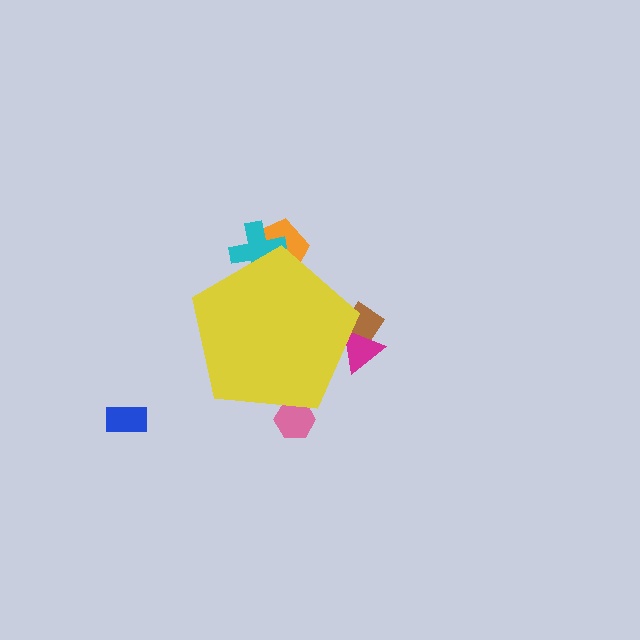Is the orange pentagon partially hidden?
Yes, the orange pentagon is partially hidden behind the yellow pentagon.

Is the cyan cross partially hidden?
Yes, the cyan cross is partially hidden behind the yellow pentagon.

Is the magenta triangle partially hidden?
Yes, the magenta triangle is partially hidden behind the yellow pentagon.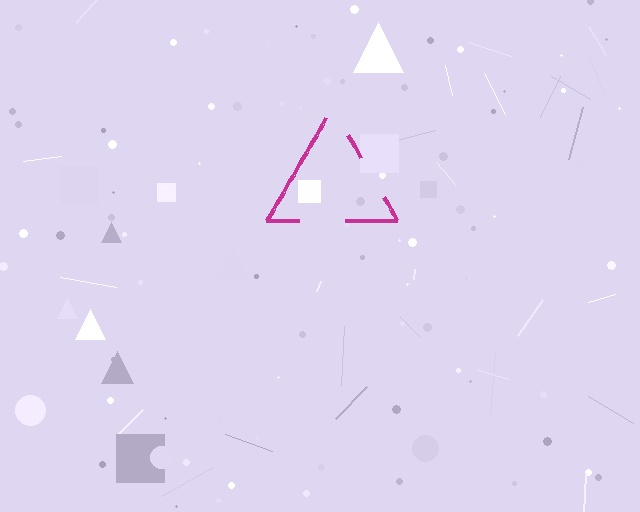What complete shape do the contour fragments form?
The contour fragments form a triangle.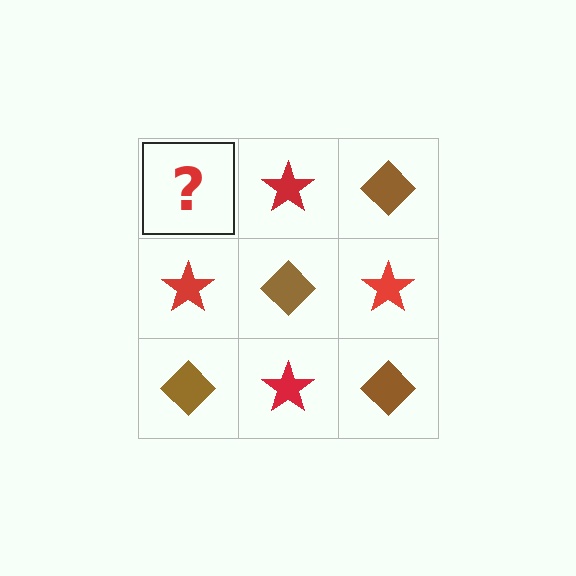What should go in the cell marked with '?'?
The missing cell should contain a brown diamond.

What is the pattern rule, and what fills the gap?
The rule is that it alternates brown diamond and red star in a checkerboard pattern. The gap should be filled with a brown diamond.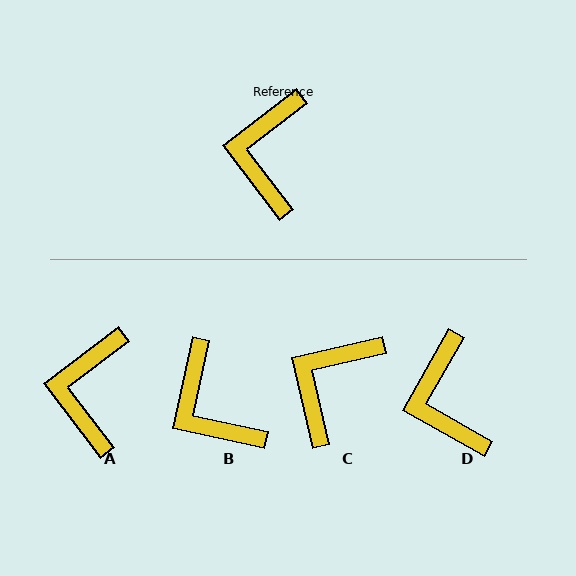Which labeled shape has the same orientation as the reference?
A.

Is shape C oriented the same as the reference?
No, it is off by about 25 degrees.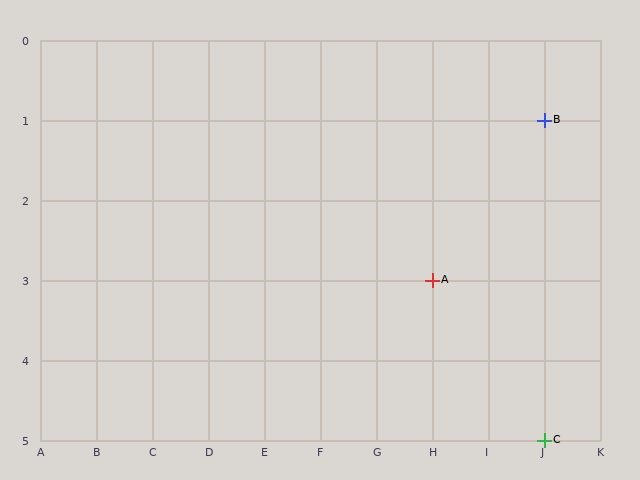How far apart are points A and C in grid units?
Points A and C are 2 columns and 2 rows apart (about 2.8 grid units diagonally).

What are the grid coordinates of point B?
Point B is at grid coordinates (J, 1).